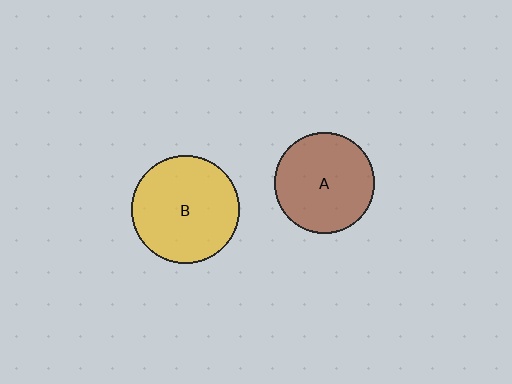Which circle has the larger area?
Circle B (yellow).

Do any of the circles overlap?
No, none of the circles overlap.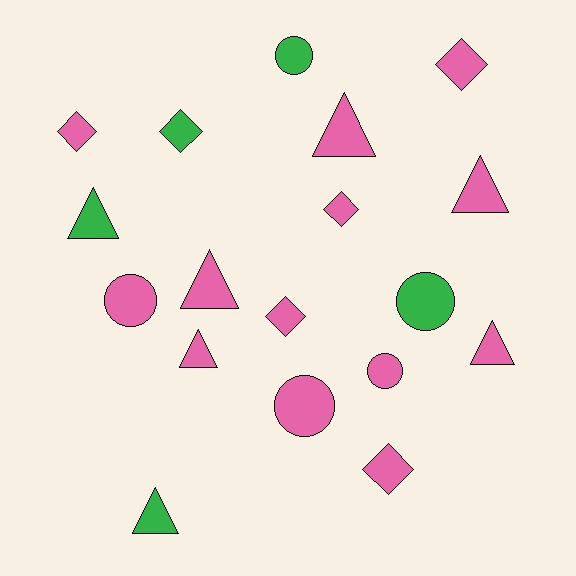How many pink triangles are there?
There are 5 pink triangles.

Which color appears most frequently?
Pink, with 13 objects.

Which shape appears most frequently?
Triangle, with 7 objects.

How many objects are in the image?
There are 18 objects.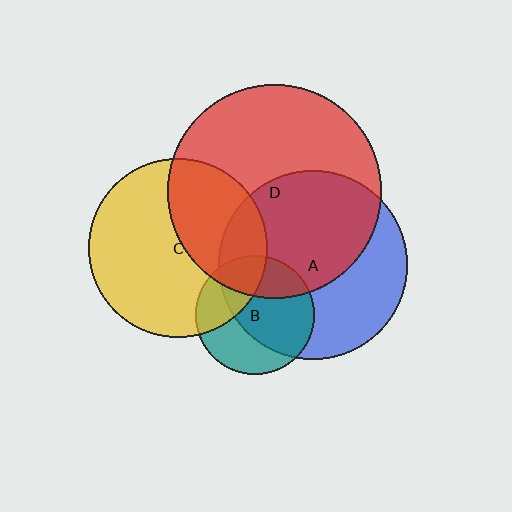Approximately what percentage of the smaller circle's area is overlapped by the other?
Approximately 25%.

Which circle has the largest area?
Circle D (red).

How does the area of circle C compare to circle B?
Approximately 2.3 times.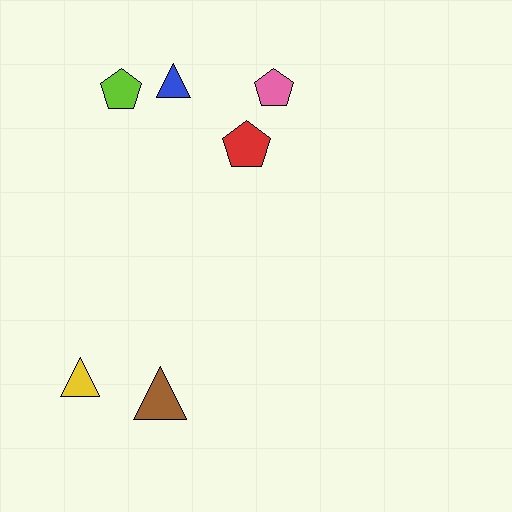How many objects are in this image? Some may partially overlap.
There are 6 objects.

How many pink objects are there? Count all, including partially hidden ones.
There is 1 pink object.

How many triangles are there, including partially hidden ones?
There are 3 triangles.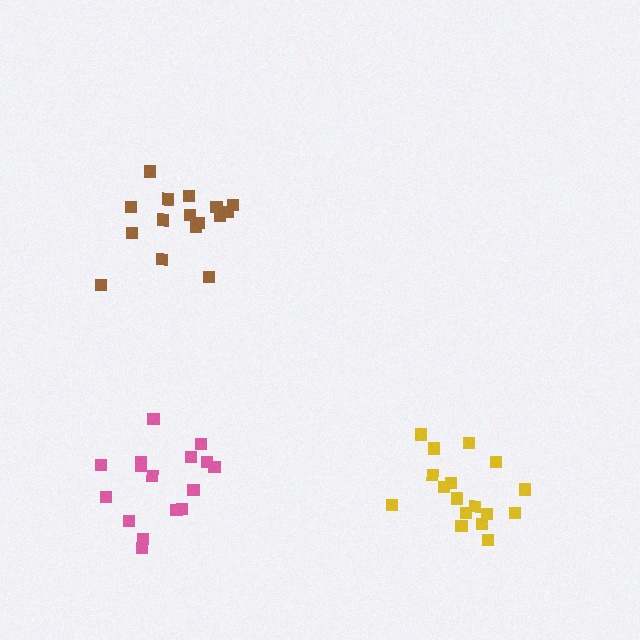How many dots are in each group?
Group 1: 17 dots, Group 2: 16 dots, Group 3: 16 dots (49 total).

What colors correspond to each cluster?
The clusters are colored: yellow, pink, brown.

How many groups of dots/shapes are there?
There are 3 groups.